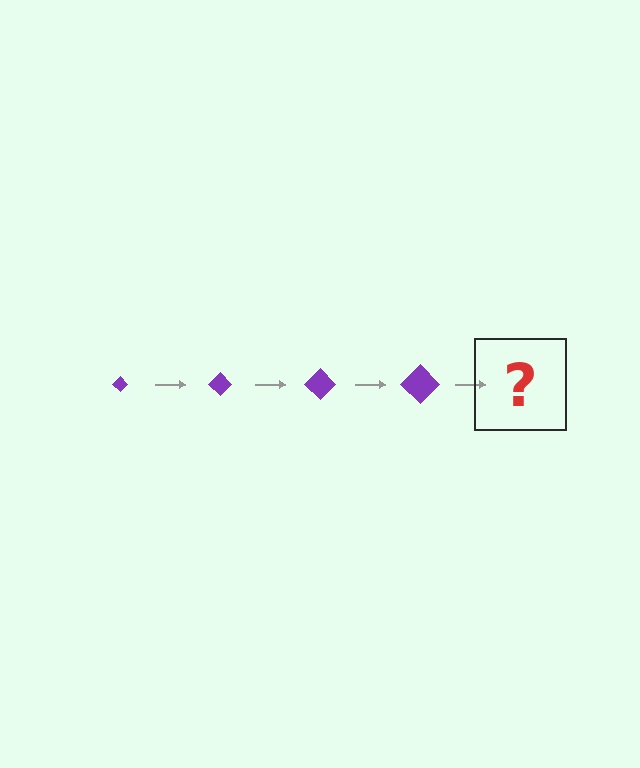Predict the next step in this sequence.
The next step is a purple diamond, larger than the previous one.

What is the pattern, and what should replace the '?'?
The pattern is that the diamond gets progressively larger each step. The '?' should be a purple diamond, larger than the previous one.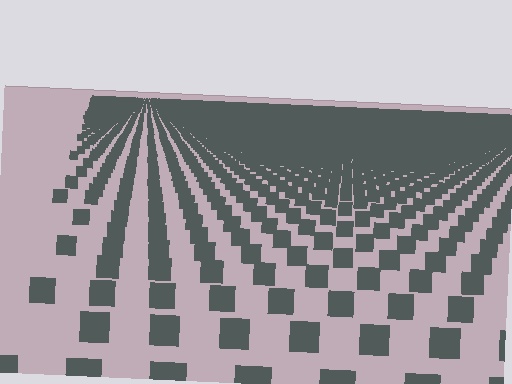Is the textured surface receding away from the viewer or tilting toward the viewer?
The surface is receding away from the viewer. Texture elements get smaller and denser toward the top.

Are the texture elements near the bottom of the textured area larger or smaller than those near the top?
Larger. Near the bottom, elements are closer to the viewer and appear at a bigger on-screen size.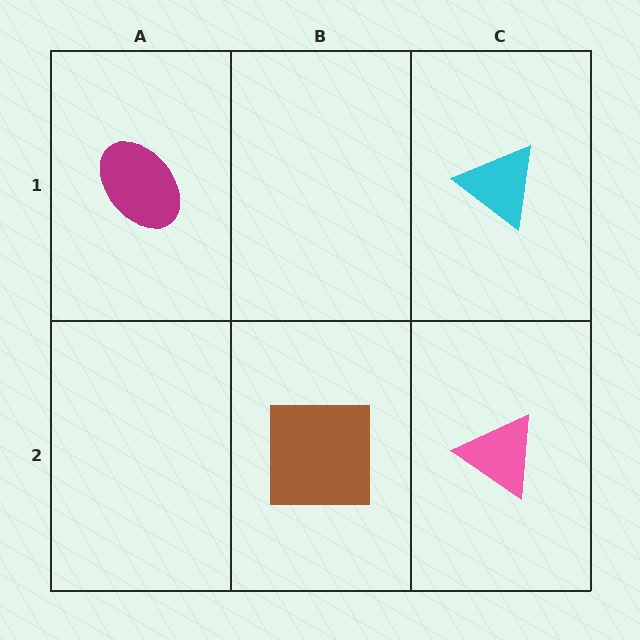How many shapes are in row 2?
2 shapes.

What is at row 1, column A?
A magenta ellipse.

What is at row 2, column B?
A brown square.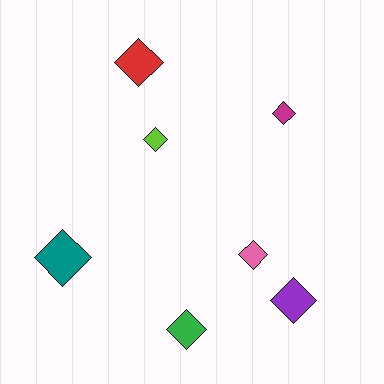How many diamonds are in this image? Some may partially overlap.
There are 7 diamonds.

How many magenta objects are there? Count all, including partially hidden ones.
There is 1 magenta object.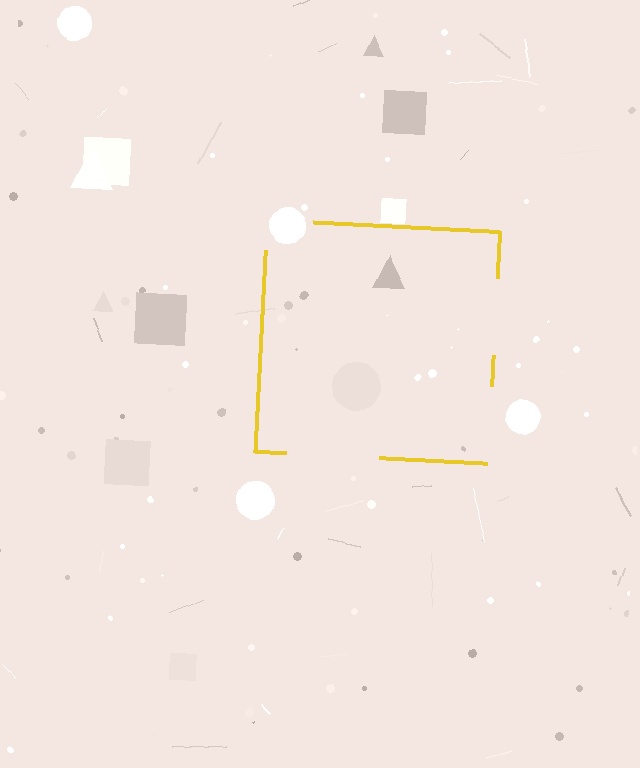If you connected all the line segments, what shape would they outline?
They would outline a square.